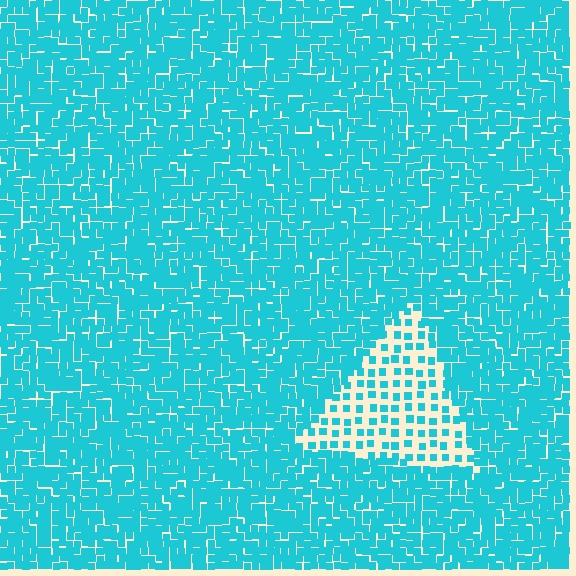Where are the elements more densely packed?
The elements are more densely packed outside the triangle boundary.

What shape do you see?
I see a triangle.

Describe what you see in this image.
The image contains small cyan elements arranged at two different densities. A triangle-shaped region is visible where the elements are less densely packed than the surrounding area.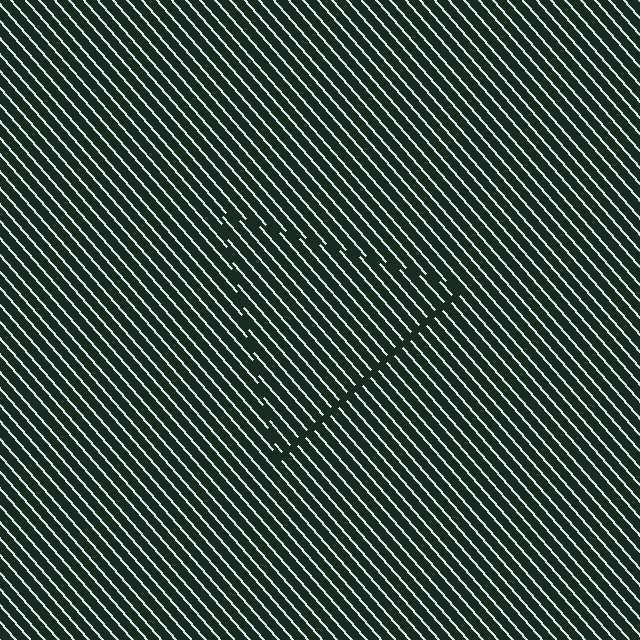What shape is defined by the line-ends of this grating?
An illusory triangle. The interior of the shape contains the same grating, shifted by half a period — the contour is defined by the phase discontinuity where line-ends from the inner and outer gratings abut.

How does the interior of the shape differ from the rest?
The interior of the shape contains the same grating, shifted by half a period — the contour is defined by the phase discontinuity where line-ends from the inner and outer gratings abut.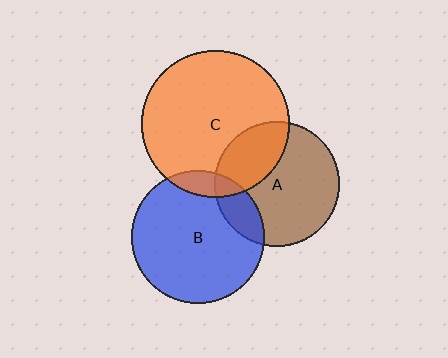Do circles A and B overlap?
Yes.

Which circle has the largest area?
Circle C (orange).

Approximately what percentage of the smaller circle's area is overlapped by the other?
Approximately 15%.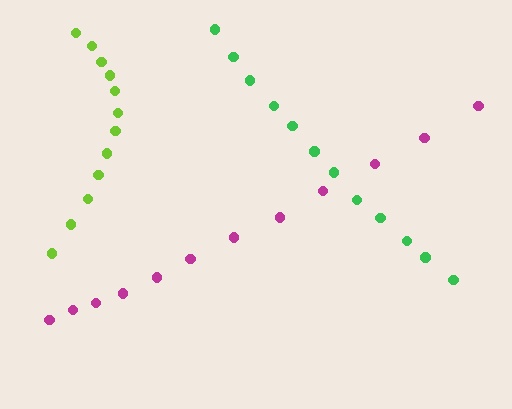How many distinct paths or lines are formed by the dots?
There are 3 distinct paths.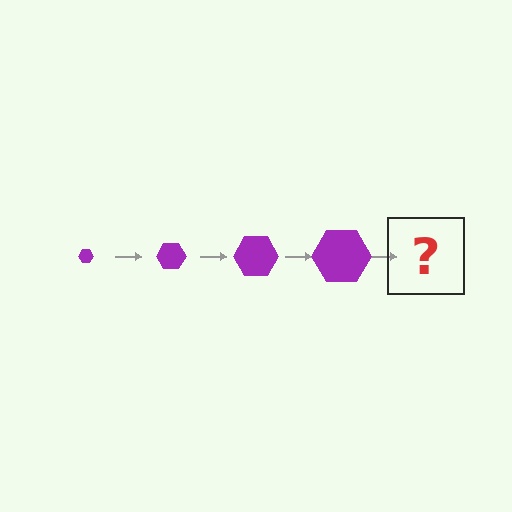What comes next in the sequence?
The next element should be a purple hexagon, larger than the previous one.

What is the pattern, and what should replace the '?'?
The pattern is that the hexagon gets progressively larger each step. The '?' should be a purple hexagon, larger than the previous one.